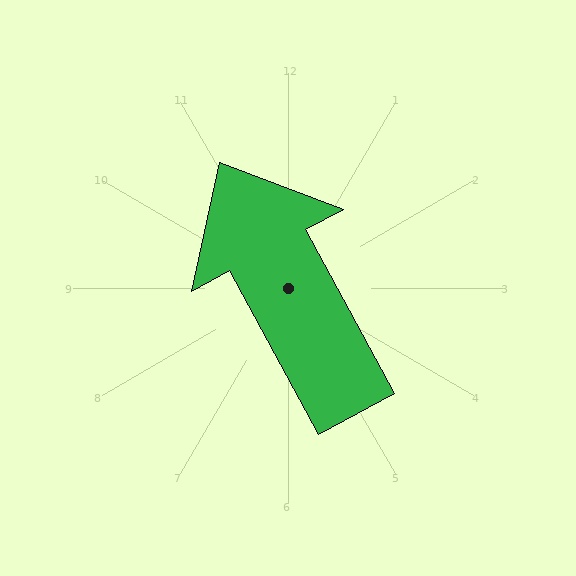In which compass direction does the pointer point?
Northwest.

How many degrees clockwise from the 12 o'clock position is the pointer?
Approximately 331 degrees.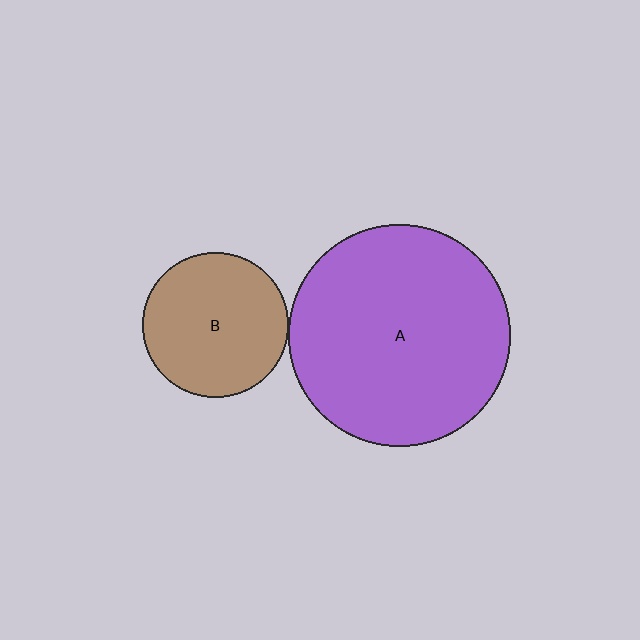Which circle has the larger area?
Circle A (purple).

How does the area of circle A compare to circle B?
Approximately 2.3 times.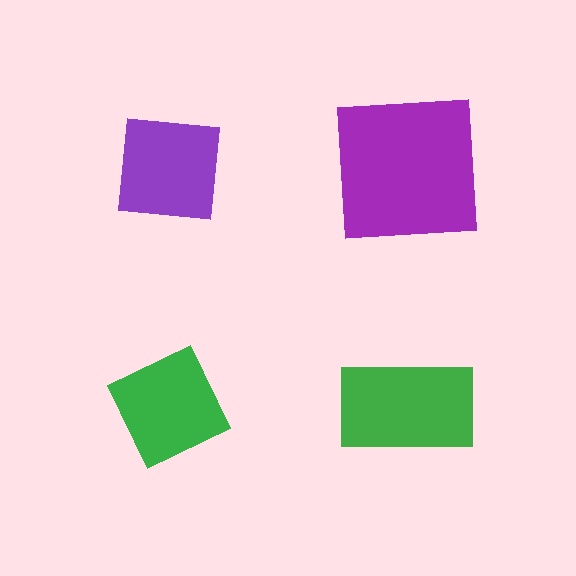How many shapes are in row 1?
2 shapes.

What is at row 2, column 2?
A green rectangle.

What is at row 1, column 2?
A purple square.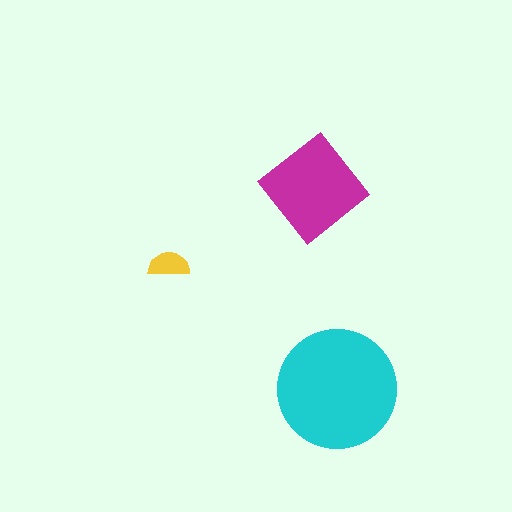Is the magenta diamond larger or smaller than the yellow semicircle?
Larger.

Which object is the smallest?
The yellow semicircle.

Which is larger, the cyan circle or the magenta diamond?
The cyan circle.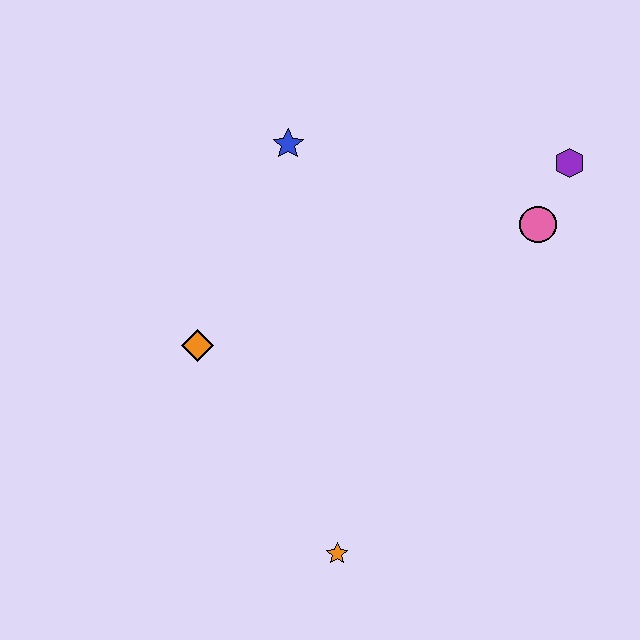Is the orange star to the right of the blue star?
Yes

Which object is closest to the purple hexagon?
The pink circle is closest to the purple hexagon.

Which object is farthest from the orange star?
The purple hexagon is farthest from the orange star.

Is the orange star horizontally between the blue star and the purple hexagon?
Yes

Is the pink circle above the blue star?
No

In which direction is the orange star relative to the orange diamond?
The orange star is below the orange diamond.